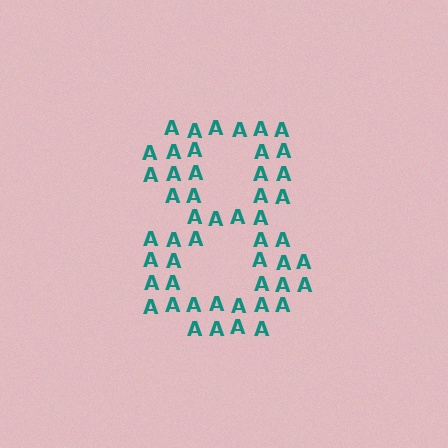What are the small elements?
The small elements are letter A's.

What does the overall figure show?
The overall figure shows the digit 8.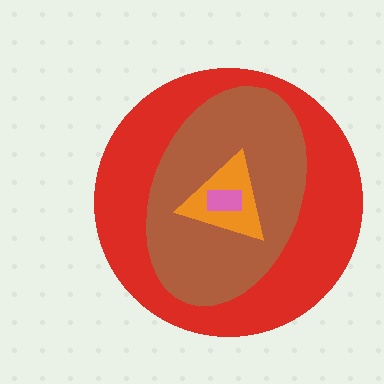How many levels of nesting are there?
4.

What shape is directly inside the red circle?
The brown ellipse.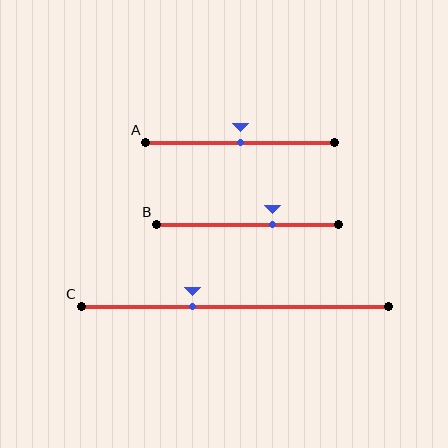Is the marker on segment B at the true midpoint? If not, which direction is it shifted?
No, the marker on segment B is shifted to the right by about 13% of the segment length.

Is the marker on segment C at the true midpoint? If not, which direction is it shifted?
No, the marker on segment C is shifted to the left by about 14% of the segment length.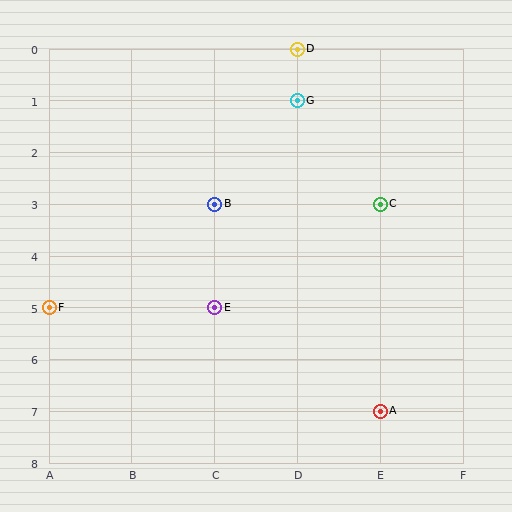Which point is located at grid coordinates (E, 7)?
Point A is at (E, 7).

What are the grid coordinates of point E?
Point E is at grid coordinates (C, 5).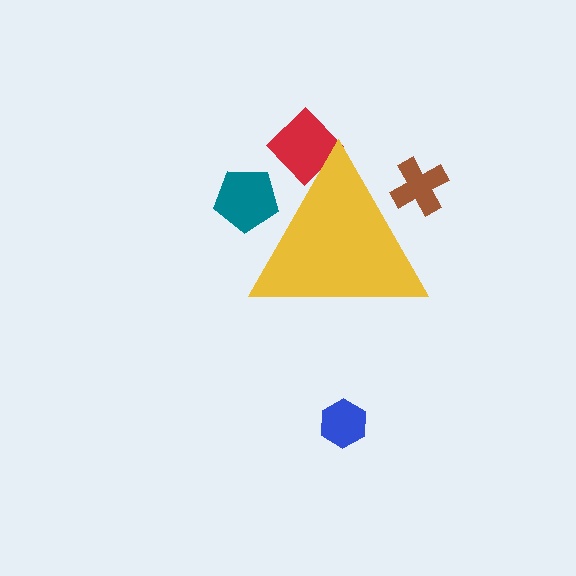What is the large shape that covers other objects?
A yellow triangle.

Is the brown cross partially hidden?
Yes, the brown cross is partially hidden behind the yellow triangle.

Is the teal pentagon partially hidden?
Yes, the teal pentagon is partially hidden behind the yellow triangle.